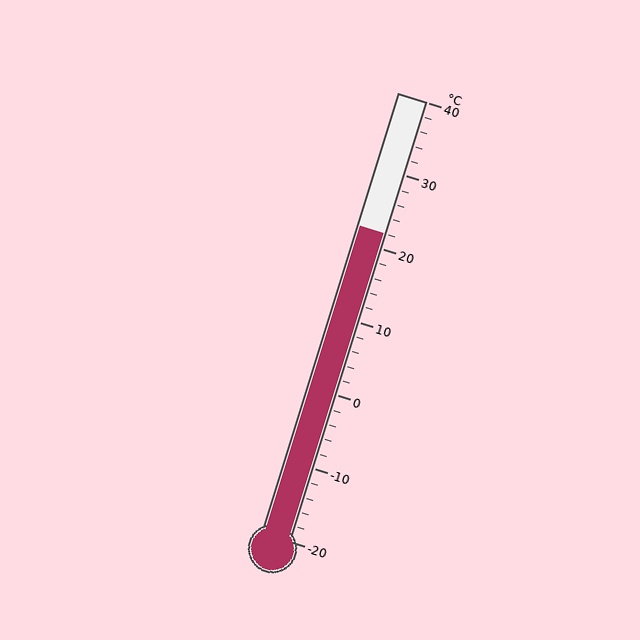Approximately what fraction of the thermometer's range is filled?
The thermometer is filled to approximately 70% of its range.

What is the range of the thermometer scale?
The thermometer scale ranges from -20°C to 40°C.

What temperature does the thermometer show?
The thermometer shows approximately 22°C.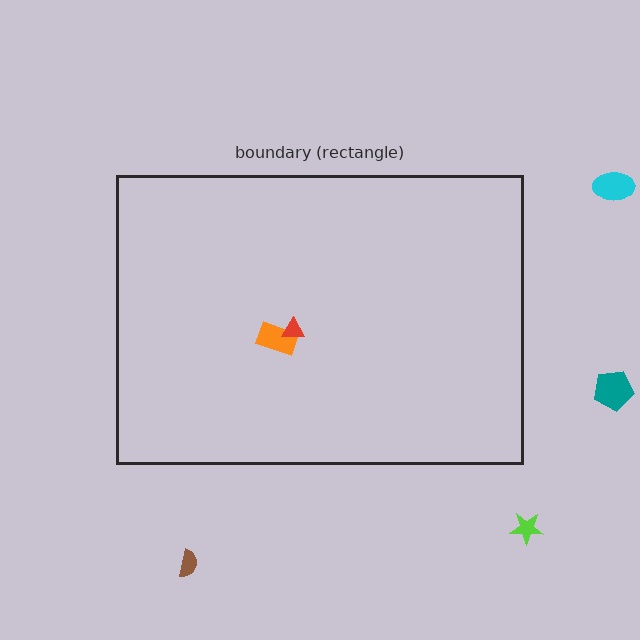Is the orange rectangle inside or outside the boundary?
Inside.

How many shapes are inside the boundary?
2 inside, 4 outside.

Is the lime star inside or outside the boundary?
Outside.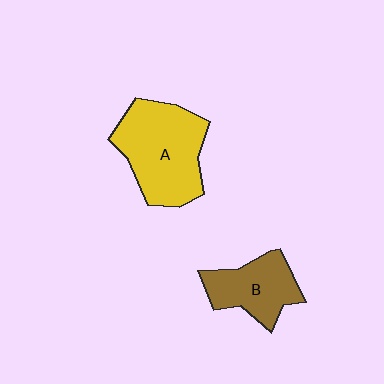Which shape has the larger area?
Shape A (yellow).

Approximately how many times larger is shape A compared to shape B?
Approximately 1.6 times.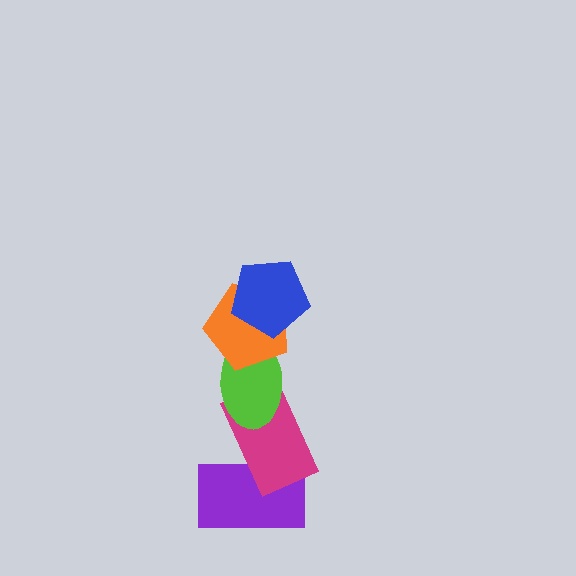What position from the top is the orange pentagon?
The orange pentagon is 2nd from the top.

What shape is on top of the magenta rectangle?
The lime ellipse is on top of the magenta rectangle.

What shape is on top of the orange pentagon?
The blue pentagon is on top of the orange pentagon.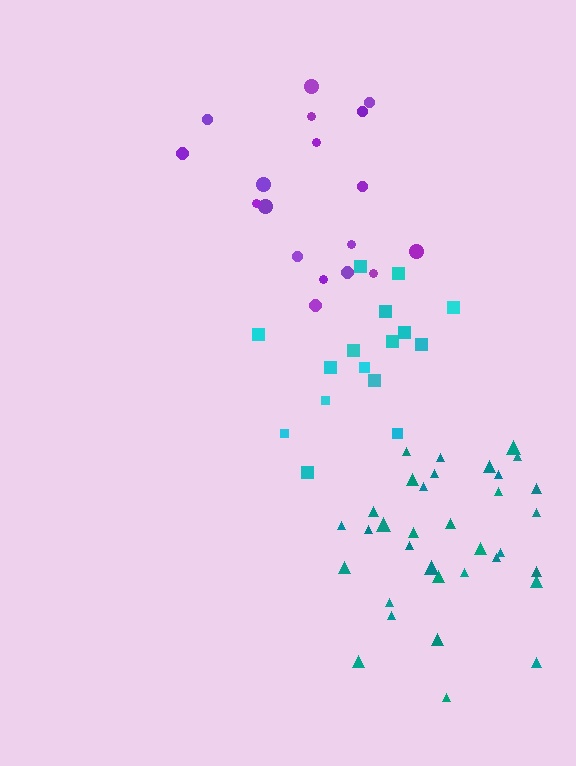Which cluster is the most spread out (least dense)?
Purple.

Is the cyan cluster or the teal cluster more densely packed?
Teal.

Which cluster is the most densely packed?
Teal.